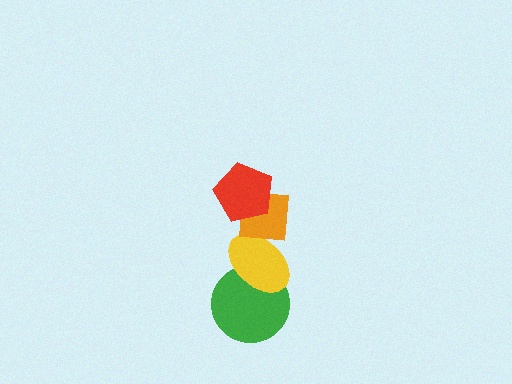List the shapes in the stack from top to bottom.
From top to bottom: the red pentagon, the orange square, the yellow ellipse, the green circle.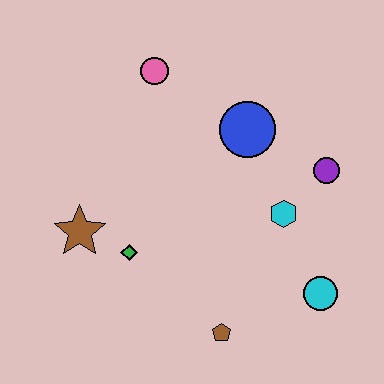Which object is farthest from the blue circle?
The brown pentagon is farthest from the blue circle.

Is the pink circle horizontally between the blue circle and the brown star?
Yes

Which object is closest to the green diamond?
The brown star is closest to the green diamond.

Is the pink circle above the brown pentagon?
Yes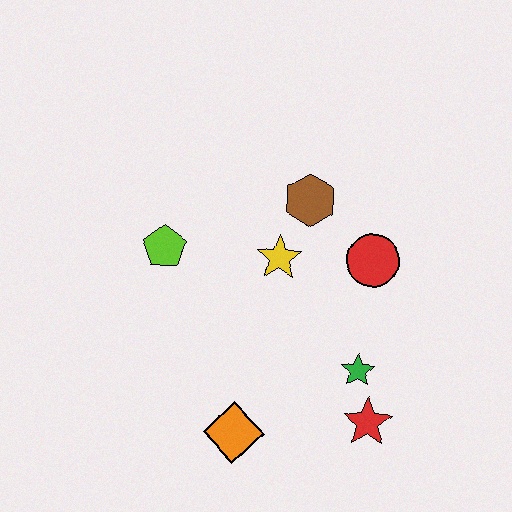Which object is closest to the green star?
The red star is closest to the green star.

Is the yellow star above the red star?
Yes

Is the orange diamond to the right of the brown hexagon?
No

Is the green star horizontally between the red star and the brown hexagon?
Yes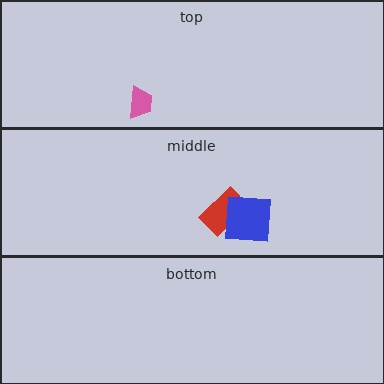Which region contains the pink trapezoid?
The top region.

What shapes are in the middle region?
The red rectangle, the blue square.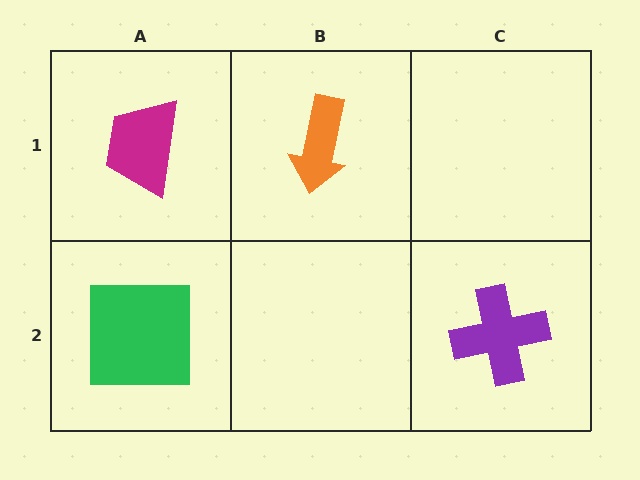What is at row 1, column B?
An orange arrow.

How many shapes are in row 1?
2 shapes.